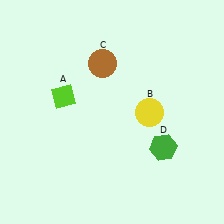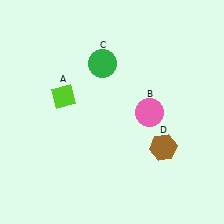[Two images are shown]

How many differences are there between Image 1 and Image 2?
There are 3 differences between the two images.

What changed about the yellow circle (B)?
In Image 1, B is yellow. In Image 2, it changed to pink.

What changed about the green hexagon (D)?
In Image 1, D is green. In Image 2, it changed to brown.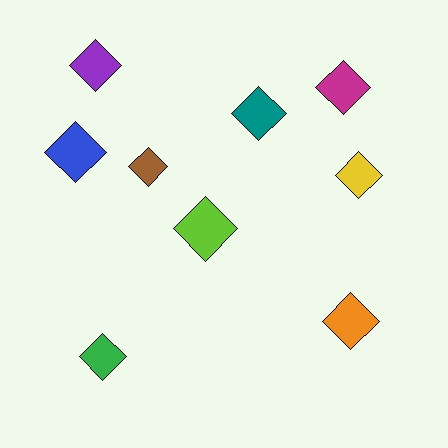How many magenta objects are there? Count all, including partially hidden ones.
There is 1 magenta object.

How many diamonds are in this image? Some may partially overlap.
There are 9 diamonds.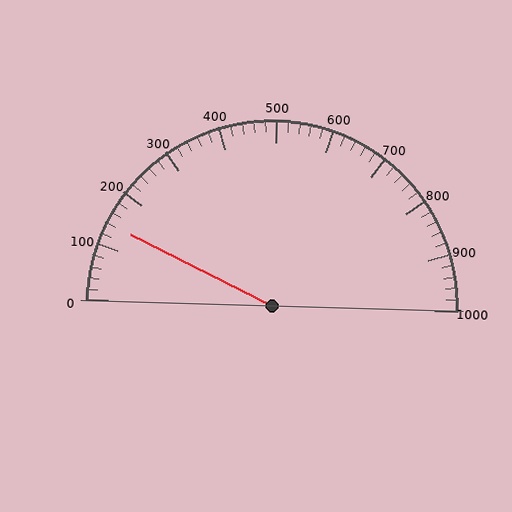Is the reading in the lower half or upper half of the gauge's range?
The reading is in the lower half of the range (0 to 1000).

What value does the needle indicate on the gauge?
The needle indicates approximately 140.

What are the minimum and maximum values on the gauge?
The gauge ranges from 0 to 1000.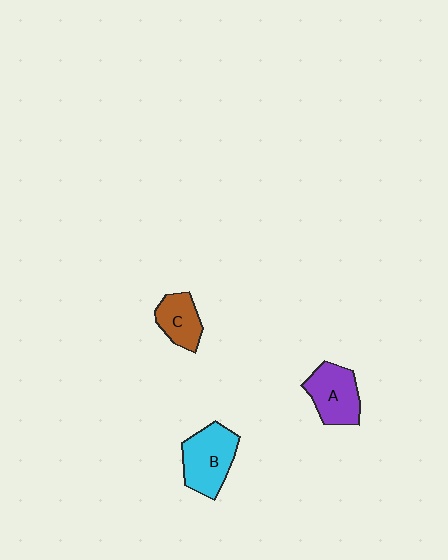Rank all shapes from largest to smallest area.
From largest to smallest: B (cyan), A (purple), C (brown).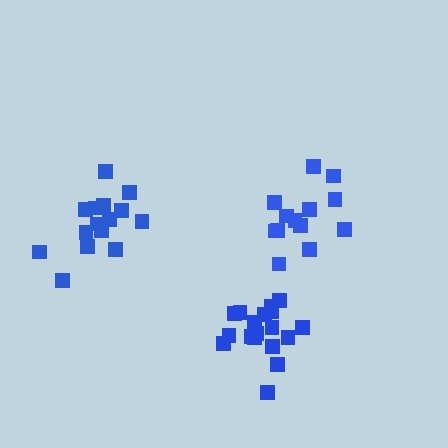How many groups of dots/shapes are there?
There are 3 groups.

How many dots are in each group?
Group 1: 13 dots, Group 2: 15 dots, Group 3: 18 dots (46 total).